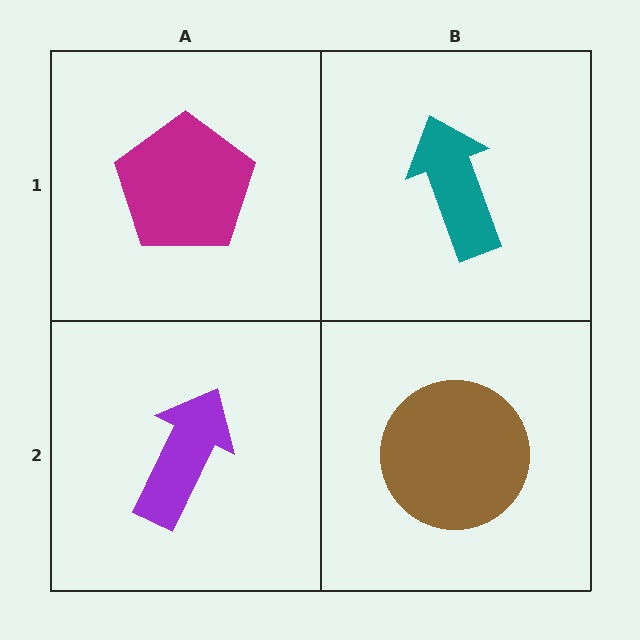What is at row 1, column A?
A magenta pentagon.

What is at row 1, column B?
A teal arrow.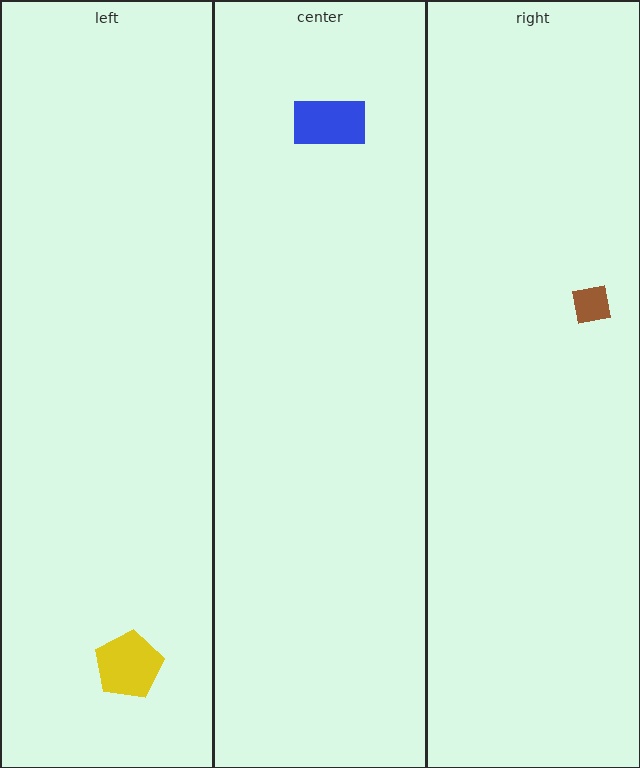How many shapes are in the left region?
1.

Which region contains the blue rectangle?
The center region.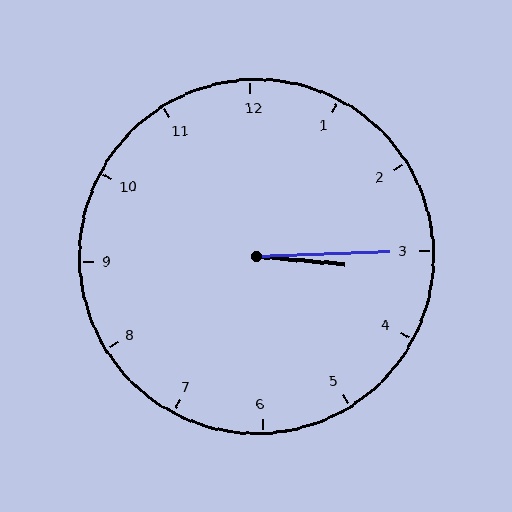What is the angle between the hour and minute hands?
Approximately 8 degrees.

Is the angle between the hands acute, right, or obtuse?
It is acute.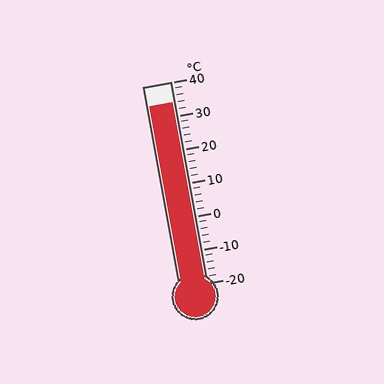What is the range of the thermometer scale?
The thermometer scale ranges from -20°C to 40°C.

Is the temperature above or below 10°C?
The temperature is above 10°C.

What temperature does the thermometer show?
The thermometer shows approximately 34°C.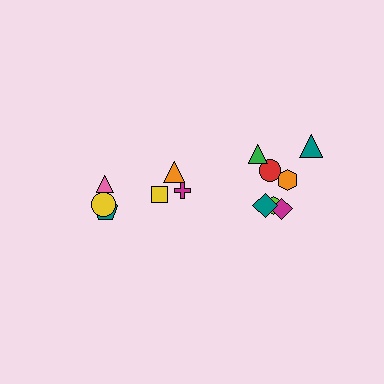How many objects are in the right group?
There are 8 objects.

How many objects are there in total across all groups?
There are 13 objects.